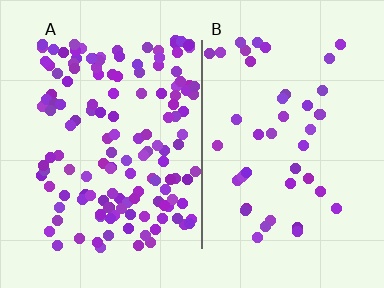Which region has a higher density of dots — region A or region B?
A (the left).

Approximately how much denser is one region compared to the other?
Approximately 3.3× — region A over region B.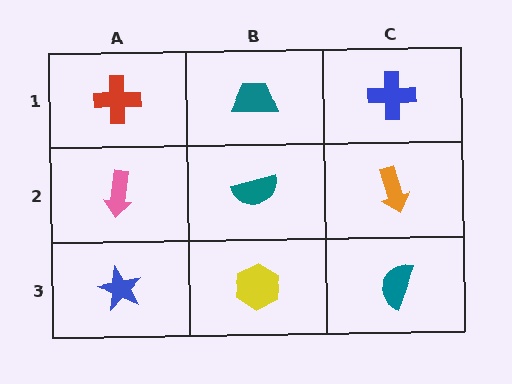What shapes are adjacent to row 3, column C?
An orange arrow (row 2, column C), a yellow hexagon (row 3, column B).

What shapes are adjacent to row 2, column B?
A teal trapezoid (row 1, column B), a yellow hexagon (row 3, column B), a pink arrow (row 2, column A), an orange arrow (row 2, column C).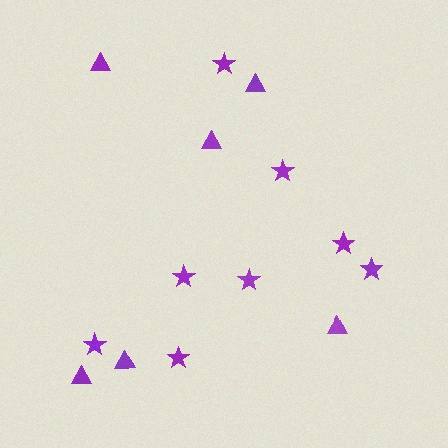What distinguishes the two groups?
There are 2 groups: one group of stars (8) and one group of triangles (6).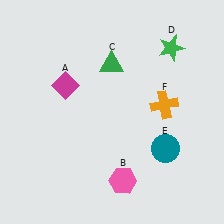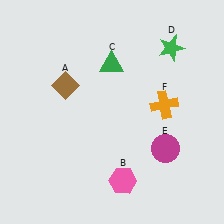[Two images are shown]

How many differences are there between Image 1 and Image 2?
There are 2 differences between the two images.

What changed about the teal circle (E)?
In Image 1, E is teal. In Image 2, it changed to magenta.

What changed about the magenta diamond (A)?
In Image 1, A is magenta. In Image 2, it changed to brown.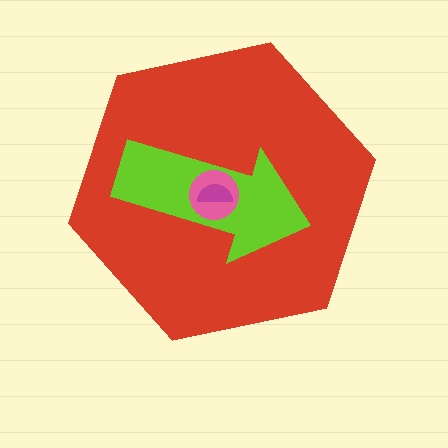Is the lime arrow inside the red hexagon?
Yes.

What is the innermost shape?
The magenta semicircle.